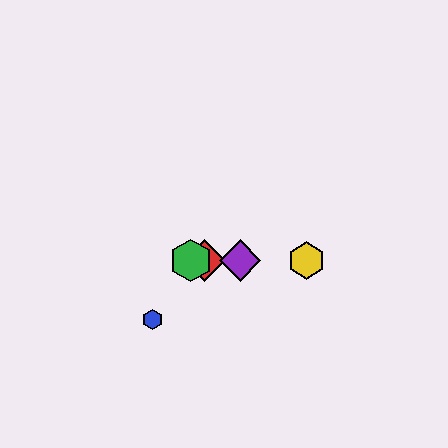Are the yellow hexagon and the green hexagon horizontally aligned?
Yes, both are at y≈261.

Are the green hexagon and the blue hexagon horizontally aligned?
No, the green hexagon is at y≈261 and the blue hexagon is at y≈320.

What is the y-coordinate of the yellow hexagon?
The yellow hexagon is at y≈261.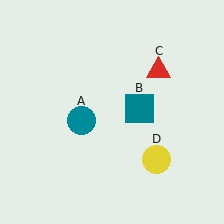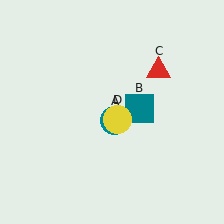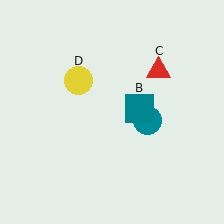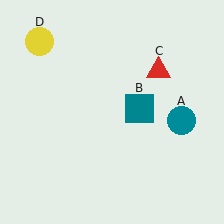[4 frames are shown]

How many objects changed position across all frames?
2 objects changed position: teal circle (object A), yellow circle (object D).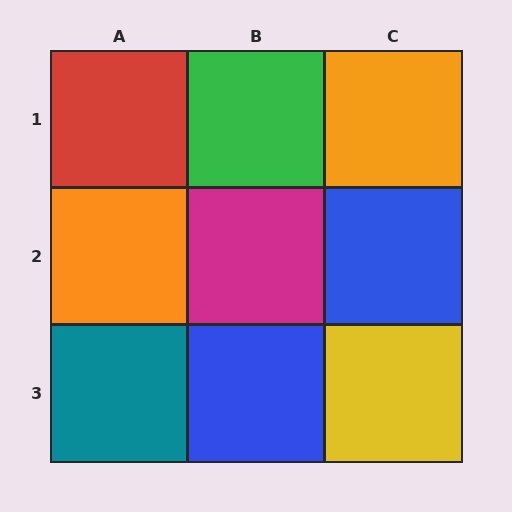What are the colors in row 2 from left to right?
Orange, magenta, blue.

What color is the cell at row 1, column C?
Orange.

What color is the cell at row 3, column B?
Blue.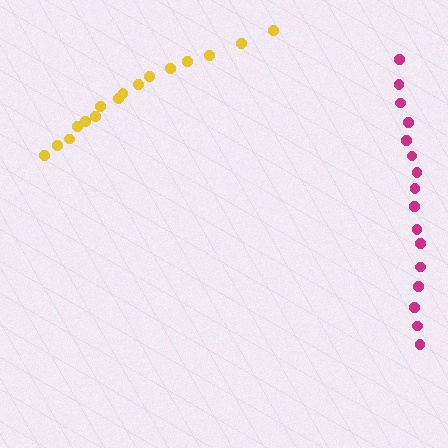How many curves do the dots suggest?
There are 2 distinct paths.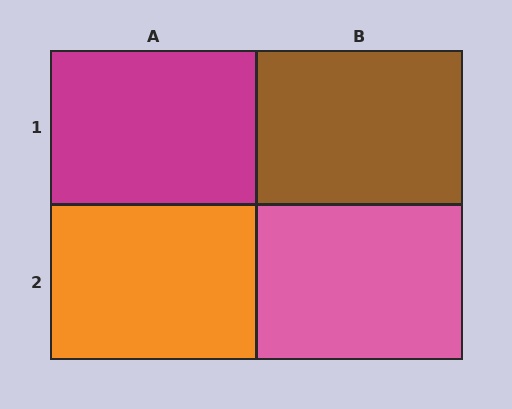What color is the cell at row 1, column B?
Brown.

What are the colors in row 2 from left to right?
Orange, pink.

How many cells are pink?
1 cell is pink.